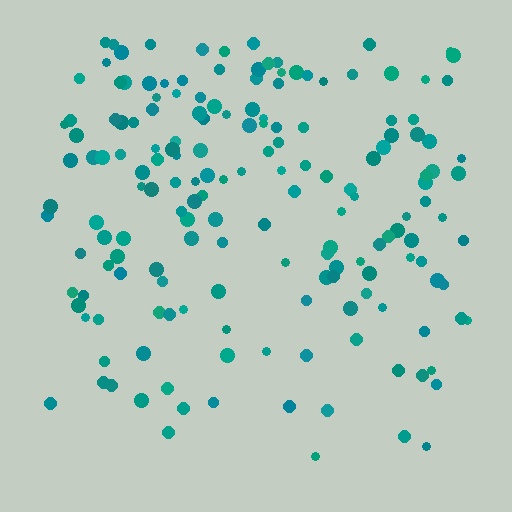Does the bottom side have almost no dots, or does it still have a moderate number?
Still a moderate number, just noticeably fewer than the top.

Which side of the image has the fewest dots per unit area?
The bottom.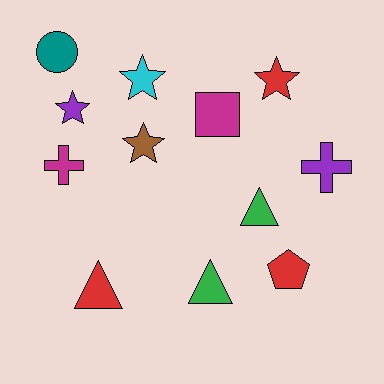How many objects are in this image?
There are 12 objects.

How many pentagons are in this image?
There is 1 pentagon.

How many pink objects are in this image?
There are no pink objects.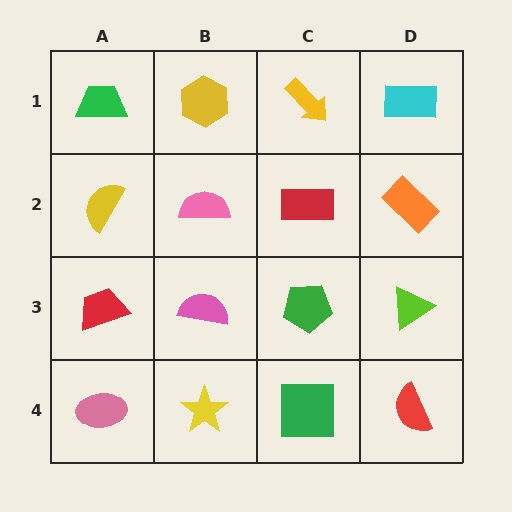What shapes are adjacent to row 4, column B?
A pink semicircle (row 3, column B), a pink ellipse (row 4, column A), a green square (row 4, column C).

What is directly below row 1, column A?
A yellow semicircle.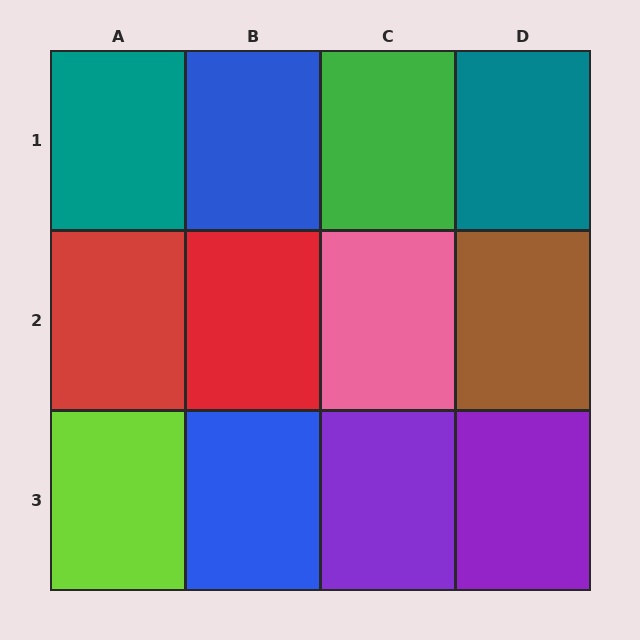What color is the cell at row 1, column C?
Green.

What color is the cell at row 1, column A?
Teal.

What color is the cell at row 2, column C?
Pink.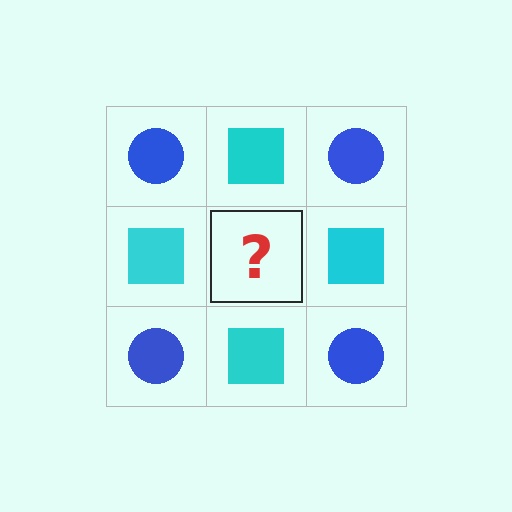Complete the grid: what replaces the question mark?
The question mark should be replaced with a blue circle.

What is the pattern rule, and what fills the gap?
The rule is that it alternates blue circle and cyan square in a checkerboard pattern. The gap should be filled with a blue circle.